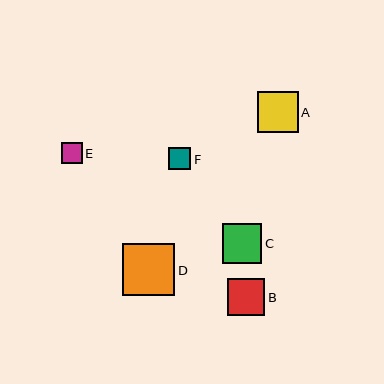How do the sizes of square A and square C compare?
Square A and square C are approximately the same size.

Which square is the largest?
Square D is the largest with a size of approximately 52 pixels.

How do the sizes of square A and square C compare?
Square A and square C are approximately the same size.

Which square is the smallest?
Square E is the smallest with a size of approximately 21 pixels.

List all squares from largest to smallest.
From largest to smallest: D, A, C, B, F, E.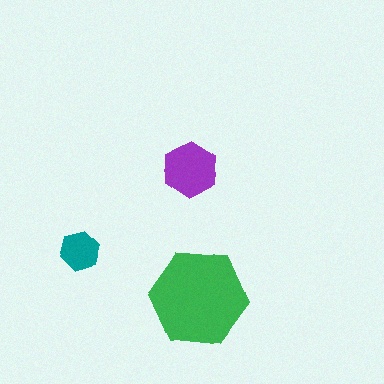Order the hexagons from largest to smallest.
the green one, the purple one, the teal one.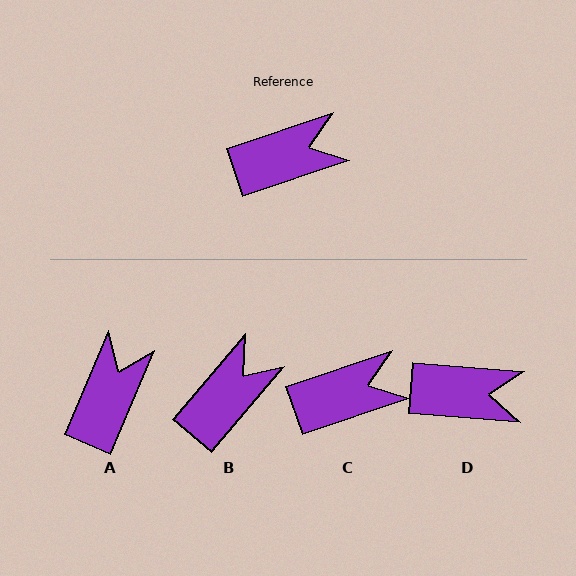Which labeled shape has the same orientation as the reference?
C.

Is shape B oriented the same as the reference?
No, it is off by about 31 degrees.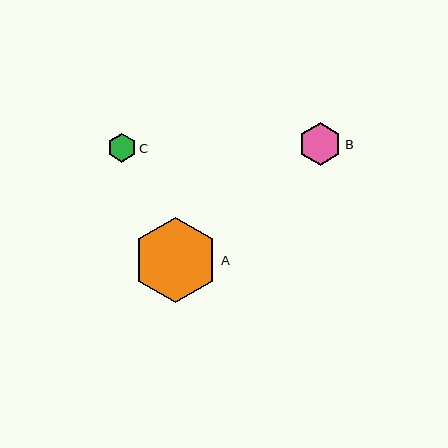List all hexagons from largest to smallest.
From largest to smallest: A, B, C.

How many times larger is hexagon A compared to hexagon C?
Hexagon A is approximately 2.9 times the size of hexagon C.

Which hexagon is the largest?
Hexagon A is the largest with a size of approximately 86 pixels.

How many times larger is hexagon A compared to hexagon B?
Hexagon A is approximately 2.0 times the size of hexagon B.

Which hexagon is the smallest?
Hexagon C is the smallest with a size of approximately 29 pixels.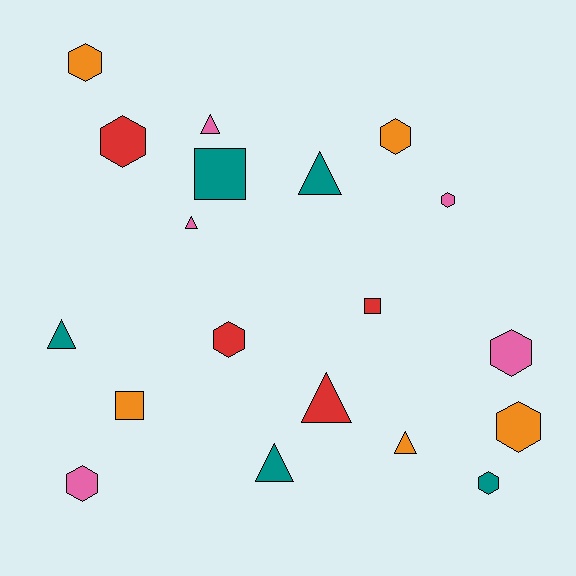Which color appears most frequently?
Teal, with 5 objects.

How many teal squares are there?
There is 1 teal square.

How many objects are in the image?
There are 19 objects.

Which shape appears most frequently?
Hexagon, with 9 objects.